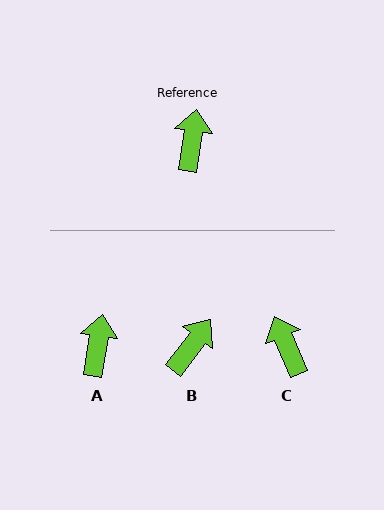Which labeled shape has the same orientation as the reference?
A.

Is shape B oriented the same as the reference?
No, it is off by about 28 degrees.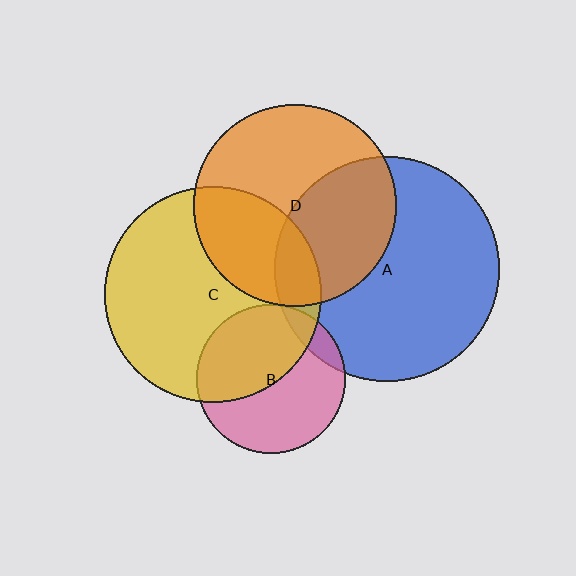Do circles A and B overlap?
Yes.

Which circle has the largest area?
Circle A (blue).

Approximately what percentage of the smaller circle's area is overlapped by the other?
Approximately 10%.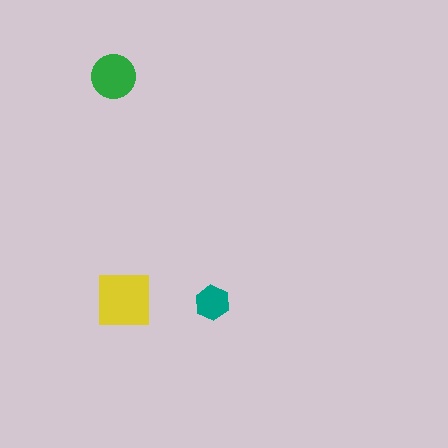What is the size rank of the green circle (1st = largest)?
2nd.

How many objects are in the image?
There are 3 objects in the image.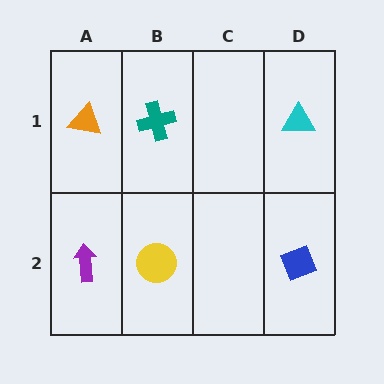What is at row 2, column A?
A purple arrow.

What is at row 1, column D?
A cyan triangle.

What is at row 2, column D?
A blue diamond.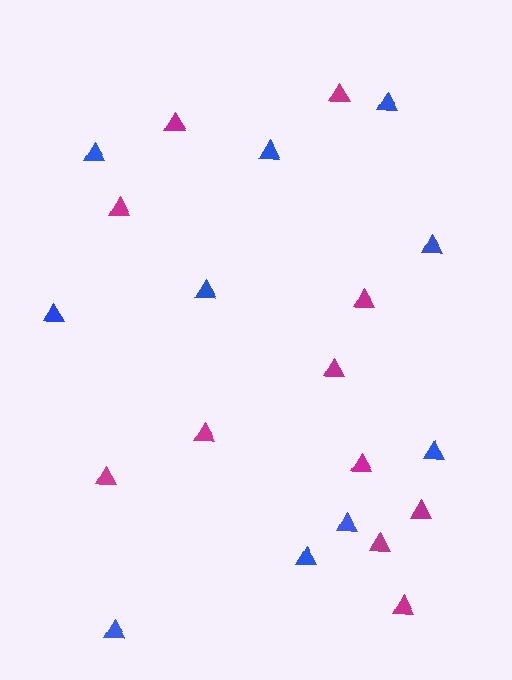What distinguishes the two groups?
There are 2 groups: one group of blue triangles (10) and one group of magenta triangles (11).